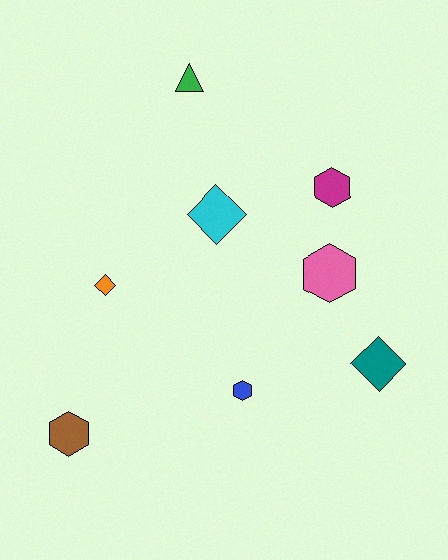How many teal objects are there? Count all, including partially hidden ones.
There is 1 teal object.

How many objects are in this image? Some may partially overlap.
There are 8 objects.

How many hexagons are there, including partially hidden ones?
There are 4 hexagons.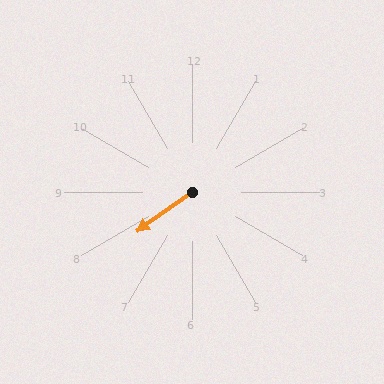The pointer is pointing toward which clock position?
Roughly 8 o'clock.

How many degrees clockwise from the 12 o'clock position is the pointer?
Approximately 235 degrees.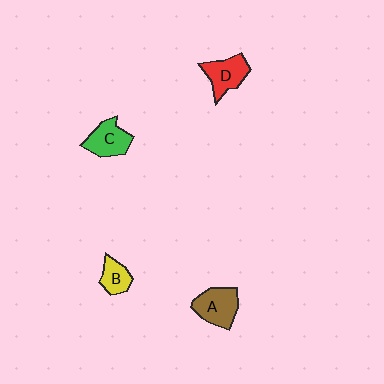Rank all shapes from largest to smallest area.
From largest to smallest: A (brown), D (red), C (green), B (yellow).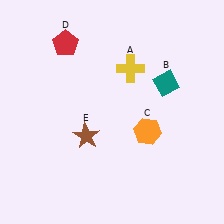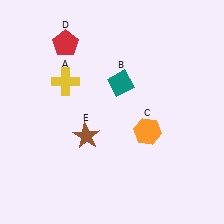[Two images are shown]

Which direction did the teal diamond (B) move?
The teal diamond (B) moved left.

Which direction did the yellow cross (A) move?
The yellow cross (A) moved left.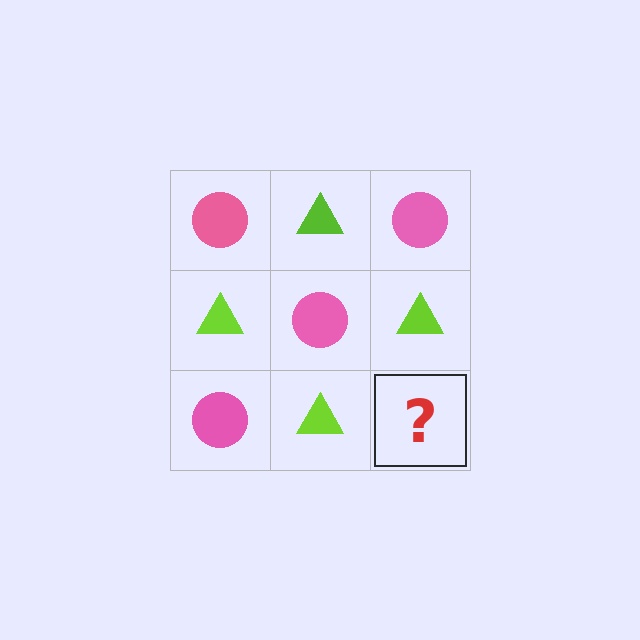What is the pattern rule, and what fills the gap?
The rule is that it alternates pink circle and lime triangle in a checkerboard pattern. The gap should be filled with a pink circle.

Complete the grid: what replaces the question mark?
The question mark should be replaced with a pink circle.